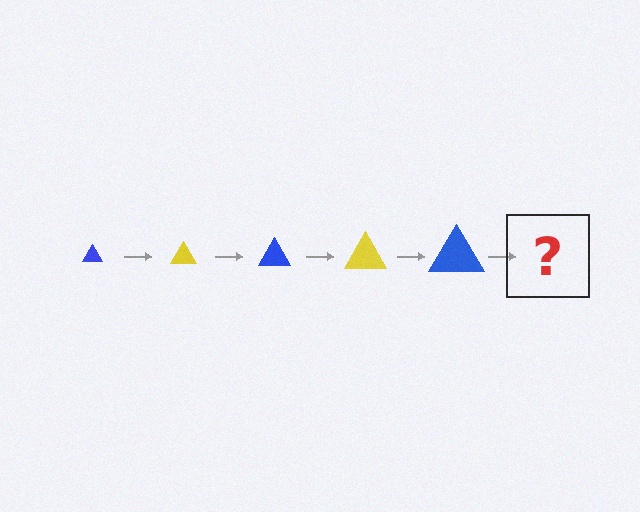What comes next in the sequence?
The next element should be a yellow triangle, larger than the previous one.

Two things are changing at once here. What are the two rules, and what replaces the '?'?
The two rules are that the triangle grows larger each step and the color cycles through blue and yellow. The '?' should be a yellow triangle, larger than the previous one.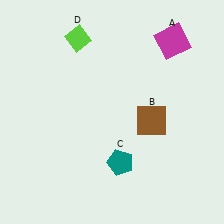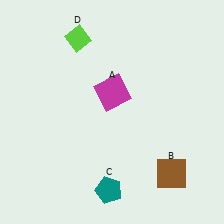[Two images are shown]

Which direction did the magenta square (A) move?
The magenta square (A) moved left.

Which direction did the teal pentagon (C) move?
The teal pentagon (C) moved down.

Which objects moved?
The objects that moved are: the magenta square (A), the brown square (B), the teal pentagon (C).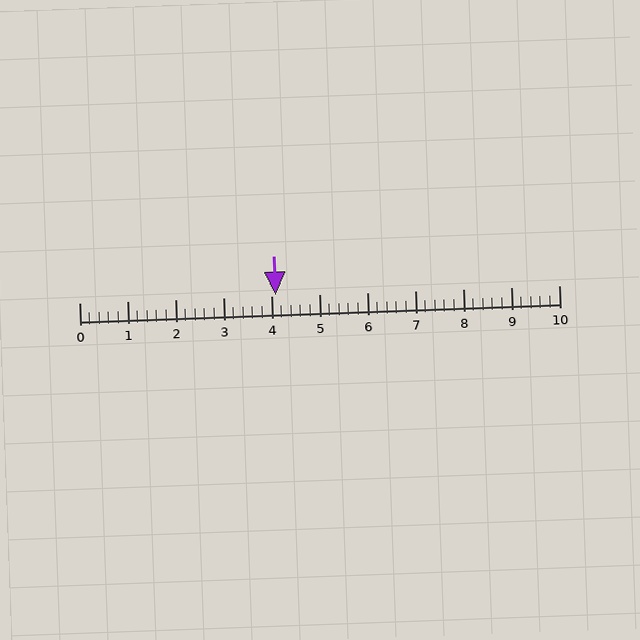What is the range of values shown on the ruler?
The ruler shows values from 0 to 10.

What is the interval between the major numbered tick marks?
The major tick marks are spaced 1 units apart.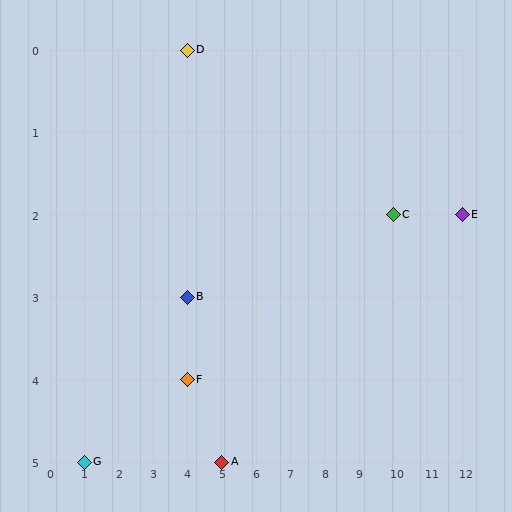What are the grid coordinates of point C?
Point C is at grid coordinates (10, 2).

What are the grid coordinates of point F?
Point F is at grid coordinates (4, 4).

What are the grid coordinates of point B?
Point B is at grid coordinates (4, 3).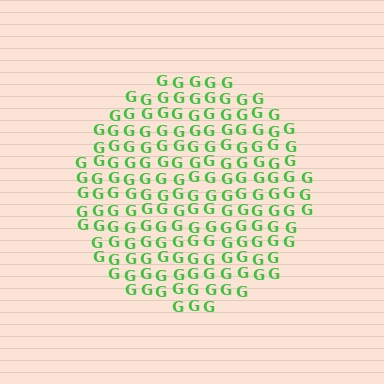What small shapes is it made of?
It is made of small letter G's.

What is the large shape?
The large shape is a circle.